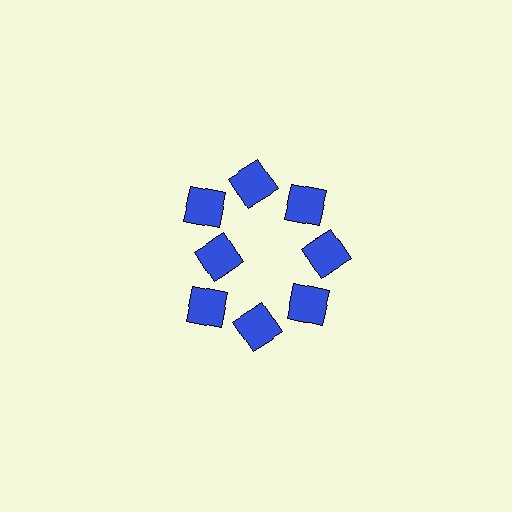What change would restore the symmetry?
The symmetry would be restored by moving it outward, back onto the ring so that all 8 squares sit at equal angles and equal distance from the center.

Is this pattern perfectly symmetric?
No. The 8 blue squares are arranged in a ring, but one element near the 9 o'clock position is pulled inward toward the center, breaking the 8-fold rotational symmetry.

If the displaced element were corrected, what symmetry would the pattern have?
It would have 8-fold rotational symmetry — the pattern would map onto itself every 45 degrees.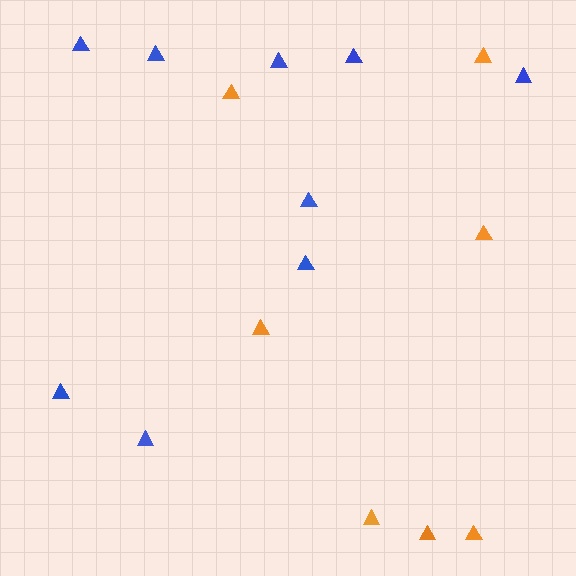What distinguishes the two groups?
There are 2 groups: one group of orange triangles (7) and one group of blue triangles (9).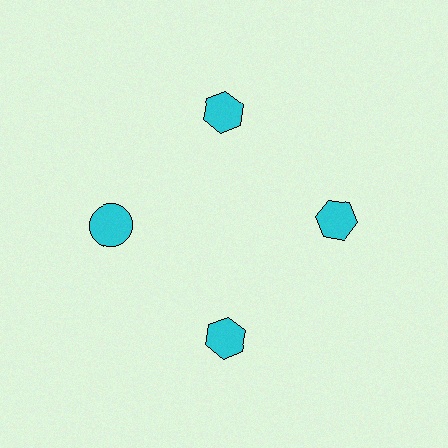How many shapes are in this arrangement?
There are 4 shapes arranged in a ring pattern.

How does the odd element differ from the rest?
It has a different shape: circle instead of hexagon.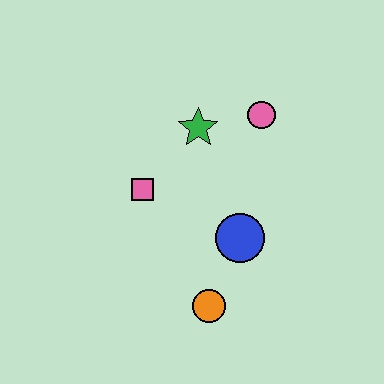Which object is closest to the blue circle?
The orange circle is closest to the blue circle.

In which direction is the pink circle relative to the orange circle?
The pink circle is above the orange circle.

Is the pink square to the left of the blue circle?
Yes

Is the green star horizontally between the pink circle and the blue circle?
No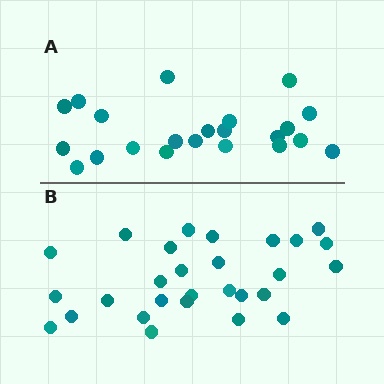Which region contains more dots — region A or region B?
Region B (the bottom region) has more dots.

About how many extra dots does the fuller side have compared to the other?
Region B has about 6 more dots than region A.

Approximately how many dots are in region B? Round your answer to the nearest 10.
About 30 dots. (The exact count is 28, which rounds to 30.)